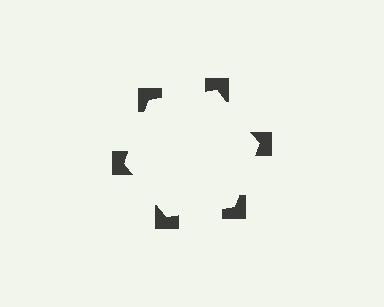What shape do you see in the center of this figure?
An illusory hexagon — its edges are inferred from the aligned wedge cuts in the notched squares, not physically drawn.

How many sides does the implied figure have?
6 sides.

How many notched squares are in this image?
There are 6 — one at each vertex of the illusory hexagon.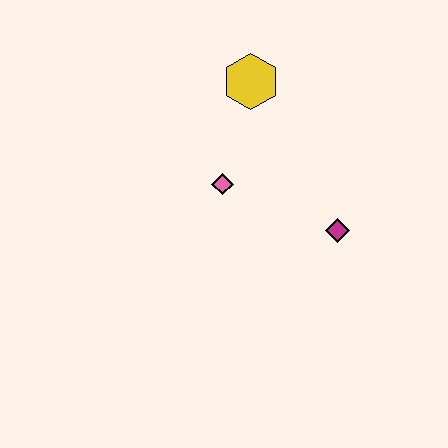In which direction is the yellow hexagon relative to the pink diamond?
The yellow hexagon is above the pink diamond.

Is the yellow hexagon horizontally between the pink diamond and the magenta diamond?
Yes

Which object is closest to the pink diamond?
The yellow hexagon is closest to the pink diamond.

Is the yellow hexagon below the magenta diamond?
No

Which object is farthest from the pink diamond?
The magenta diamond is farthest from the pink diamond.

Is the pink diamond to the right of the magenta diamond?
No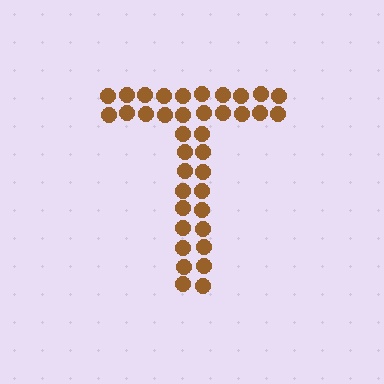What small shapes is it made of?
It is made of small circles.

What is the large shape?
The large shape is the letter T.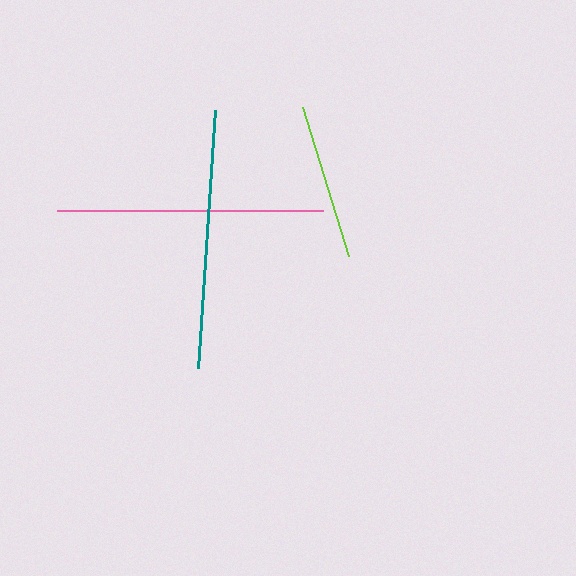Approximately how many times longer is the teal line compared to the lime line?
The teal line is approximately 1.7 times the length of the lime line.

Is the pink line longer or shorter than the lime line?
The pink line is longer than the lime line.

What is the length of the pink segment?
The pink segment is approximately 266 pixels long.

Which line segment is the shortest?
The lime line is the shortest at approximately 155 pixels.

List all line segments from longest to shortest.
From longest to shortest: pink, teal, lime.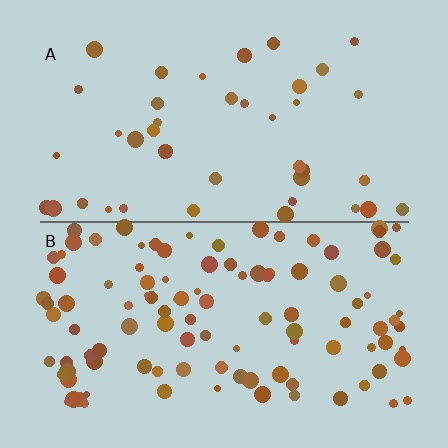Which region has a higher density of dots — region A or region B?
B (the bottom).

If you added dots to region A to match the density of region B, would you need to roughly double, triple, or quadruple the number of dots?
Approximately triple.